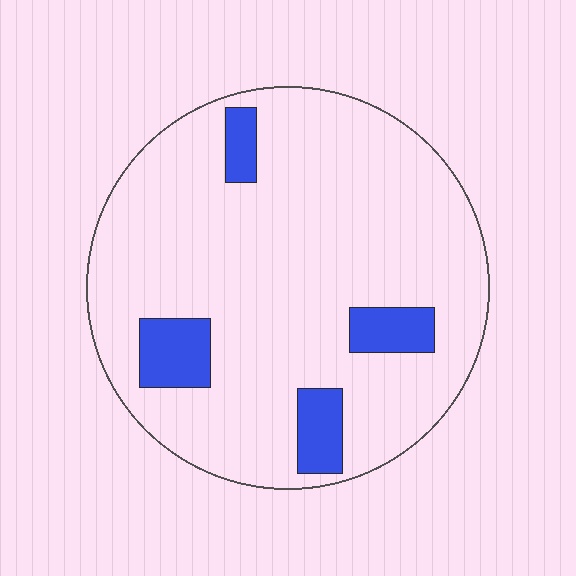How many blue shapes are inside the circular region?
4.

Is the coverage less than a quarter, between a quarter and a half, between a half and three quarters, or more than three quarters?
Less than a quarter.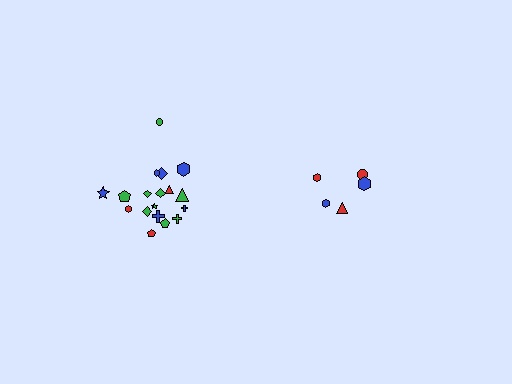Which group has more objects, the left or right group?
The left group.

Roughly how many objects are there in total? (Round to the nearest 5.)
Roughly 25 objects in total.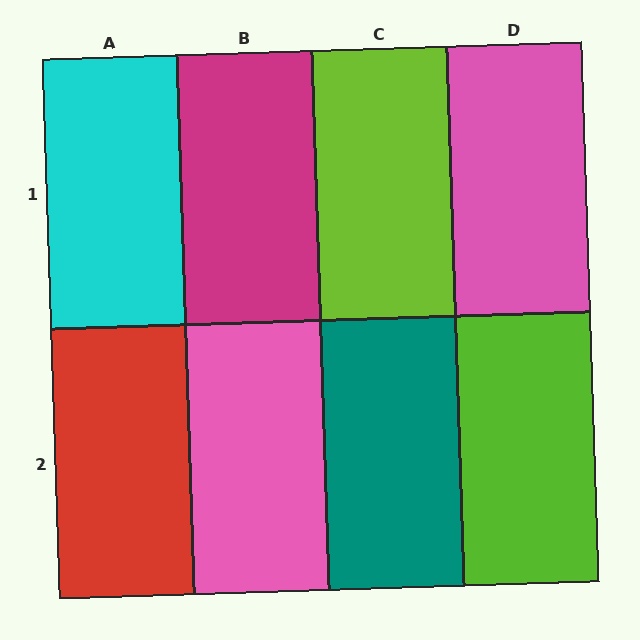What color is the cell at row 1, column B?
Magenta.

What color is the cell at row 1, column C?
Lime.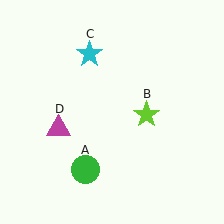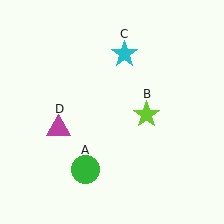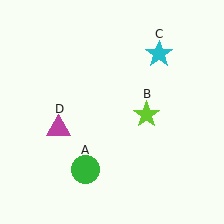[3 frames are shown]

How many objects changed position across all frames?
1 object changed position: cyan star (object C).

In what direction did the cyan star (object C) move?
The cyan star (object C) moved right.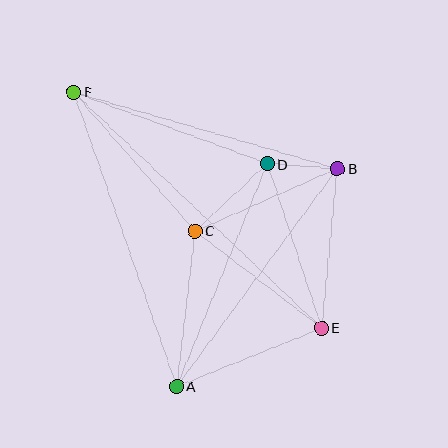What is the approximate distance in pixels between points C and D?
The distance between C and D is approximately 98 pixels.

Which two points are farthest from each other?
Points E and F are farthest from each other.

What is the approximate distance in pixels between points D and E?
The distance between D and E is approximately 173 pixels.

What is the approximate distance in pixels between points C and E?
The distance between C and E is approximately 159 pixels.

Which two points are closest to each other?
Points B and D are closest to each other.